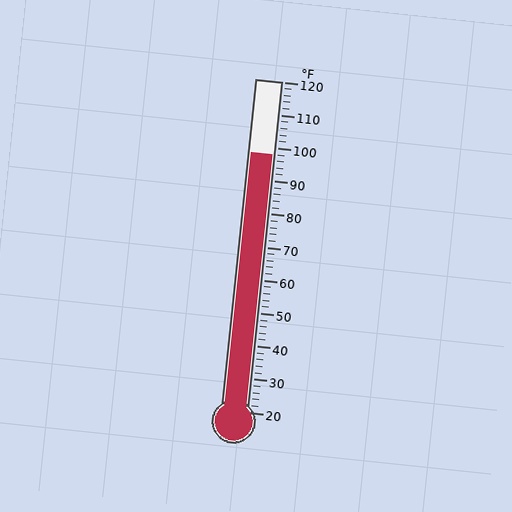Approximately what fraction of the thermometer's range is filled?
The thermometer is filled to approximately 80% of its range.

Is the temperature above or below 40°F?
The temperature is above 40°F.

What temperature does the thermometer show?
The thermometer shows approximately 98°F.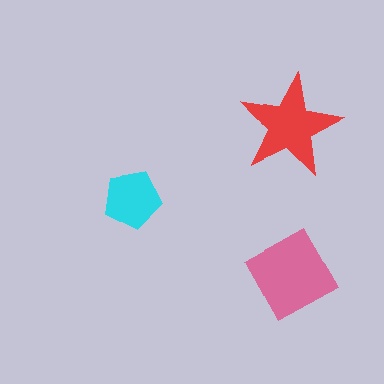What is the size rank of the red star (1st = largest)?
2nd.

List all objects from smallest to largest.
The cyan pentagon, the red star, the pink square.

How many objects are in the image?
There are 3 objects in the image.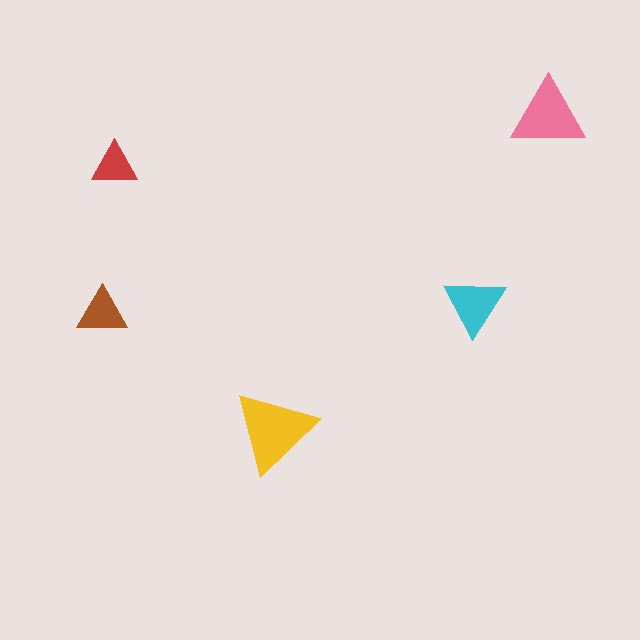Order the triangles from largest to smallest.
the yellow one, the pink one, the cyan one, the brown one, the red one.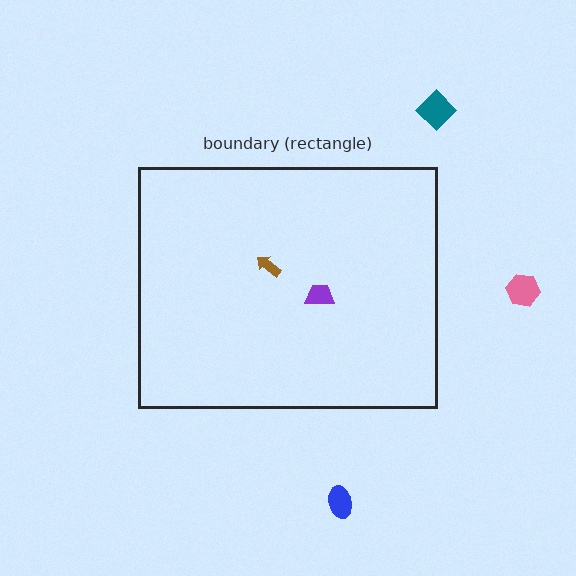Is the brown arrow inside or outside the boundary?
Inside.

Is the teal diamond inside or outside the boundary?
Outside.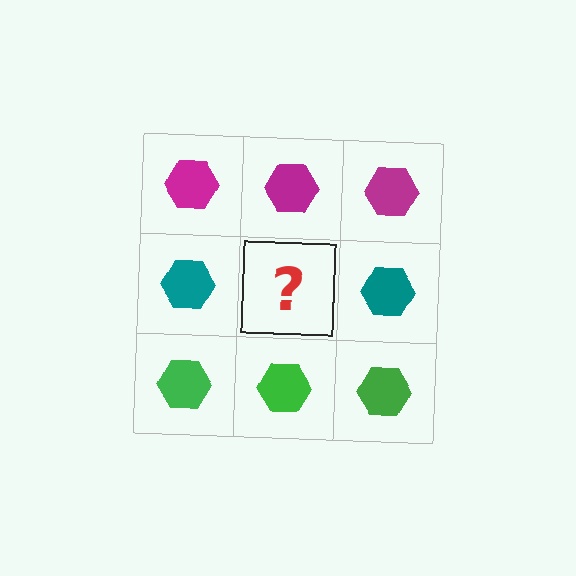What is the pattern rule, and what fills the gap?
The rule is that each row has a consistent color. The gap should be filled with a teal hexagon.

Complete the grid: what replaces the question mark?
The question mark should be replaced with a teal hexagon.